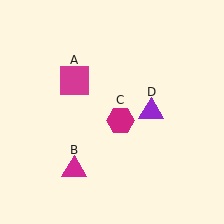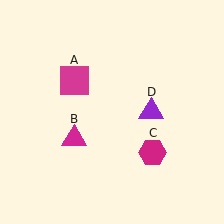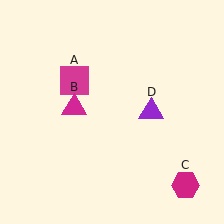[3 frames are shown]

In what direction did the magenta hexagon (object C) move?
The magenta hexagon (object C) moved down and to the right.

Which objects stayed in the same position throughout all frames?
Magenta square (object A) and purple triangle (object D) remained stationary.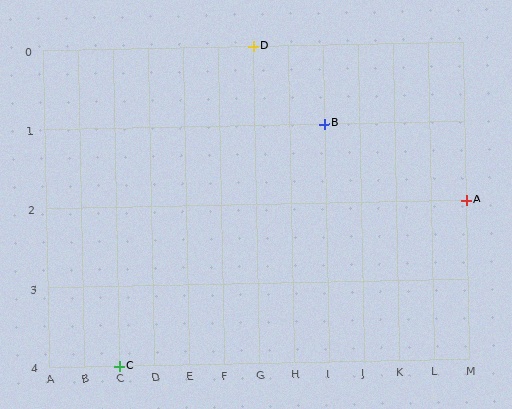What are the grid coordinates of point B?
Point B is at grid coordinates (I, 1).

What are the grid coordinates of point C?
Point C is at grid coordinates (C, 4).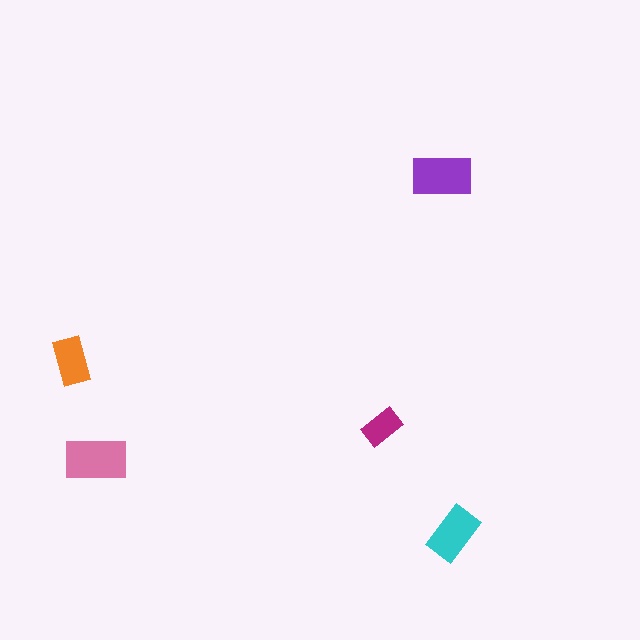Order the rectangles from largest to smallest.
the pink one, the purple one, the cyan one, the orange one, the magenta one.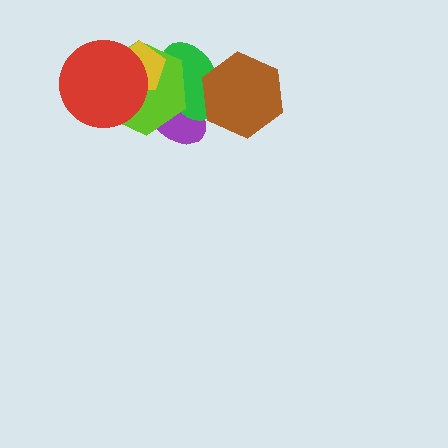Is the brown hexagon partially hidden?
No, no other shape covers it.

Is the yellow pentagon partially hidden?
Yes, it is partially covered by another shape.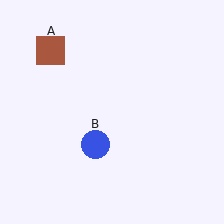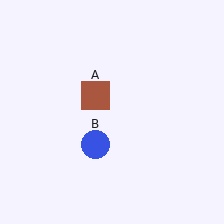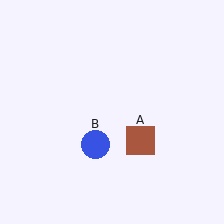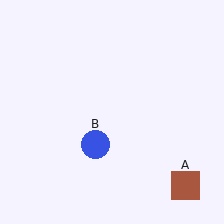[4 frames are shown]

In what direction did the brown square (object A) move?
The brown square (object A) moved down and to the right.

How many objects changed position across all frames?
1 object changed position: brown square (object A).